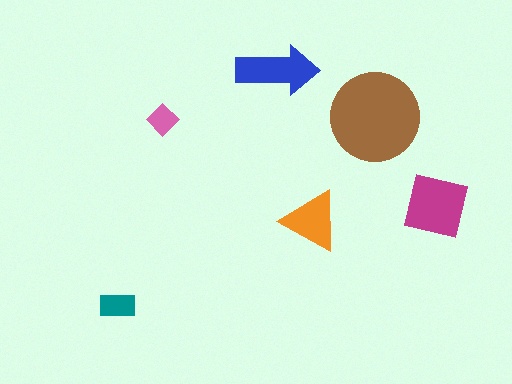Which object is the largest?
The brown circle.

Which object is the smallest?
The pink diamond.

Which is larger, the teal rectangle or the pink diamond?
The teal rectangle.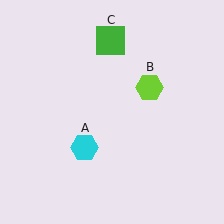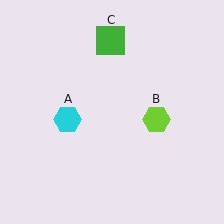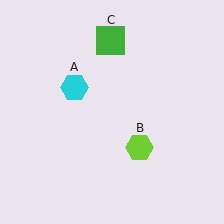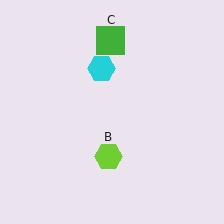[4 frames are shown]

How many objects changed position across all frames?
2 objects changed position: cyan hexagon (object A), lime hexagon (object B).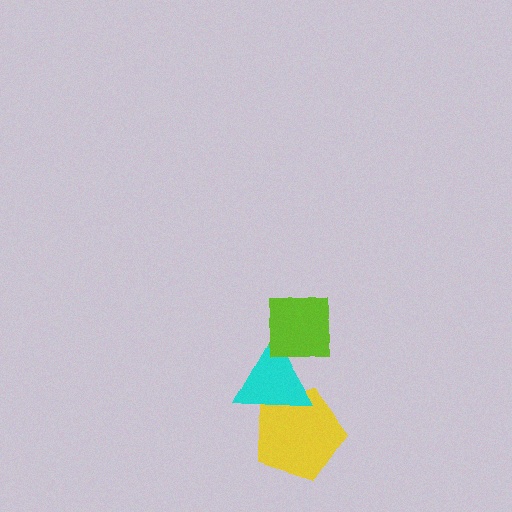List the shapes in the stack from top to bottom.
From top to bottom: the lime square, the cyan triangle, the yellow pentagon.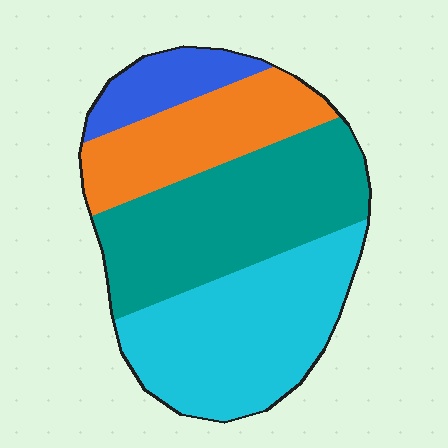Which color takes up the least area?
Blue, at roughly 10%.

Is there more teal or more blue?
Teal.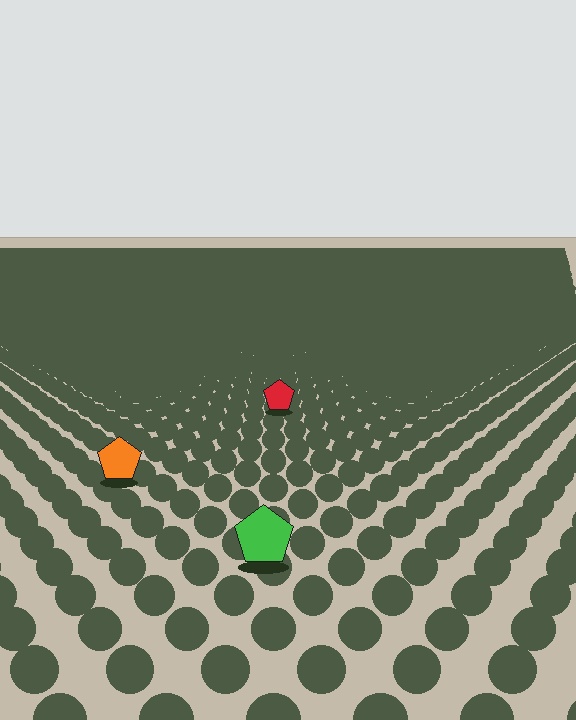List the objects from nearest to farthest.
From nearest to farthest: the green pentagon, the orange pentagon, the red pentagon.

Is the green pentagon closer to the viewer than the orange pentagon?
Yes. The green pentagon is closer — you can tell from the texture gradient: the ground texture is coarser near it.